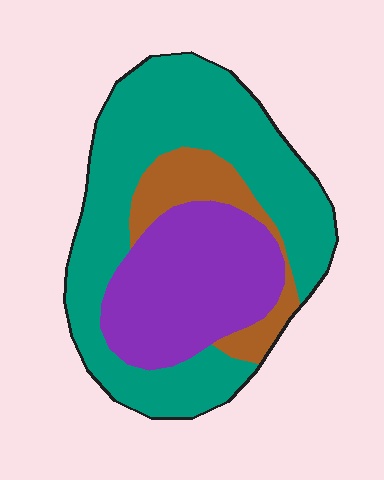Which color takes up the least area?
Brown, at roughly 15%.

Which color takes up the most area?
Teal, at roughly 55%.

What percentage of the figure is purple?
Purple takes up about one third (1/3) of the figure.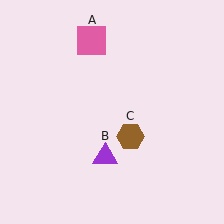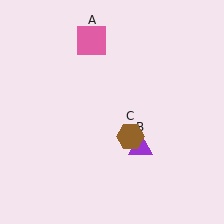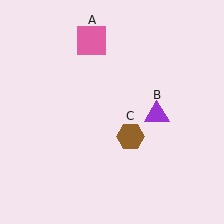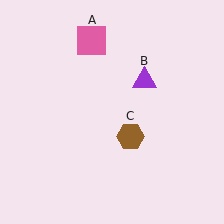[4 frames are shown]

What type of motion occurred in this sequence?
The purple triangle (object B) rotated counterclockwise around the center of the scene.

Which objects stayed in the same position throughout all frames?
Pink square (object A) and brown hexagon (object C) remained stationary.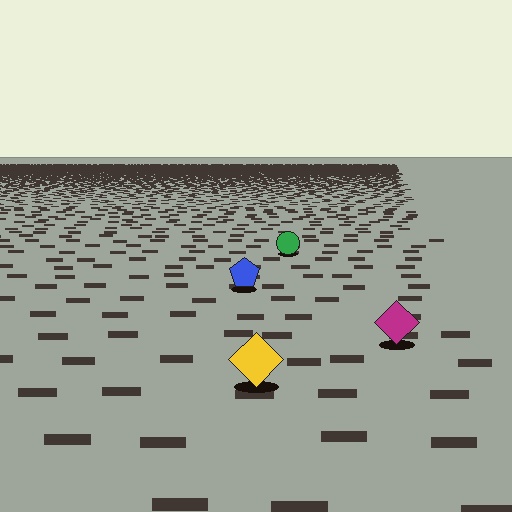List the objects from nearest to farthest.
From nearest to farthest: the yellow diamond, the magenta diamond, the blue pentagon, the green circle.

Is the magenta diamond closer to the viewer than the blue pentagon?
Yes. The magenta diamond is closer — you can tell from the texture gradient: the ground texture is coarser near it.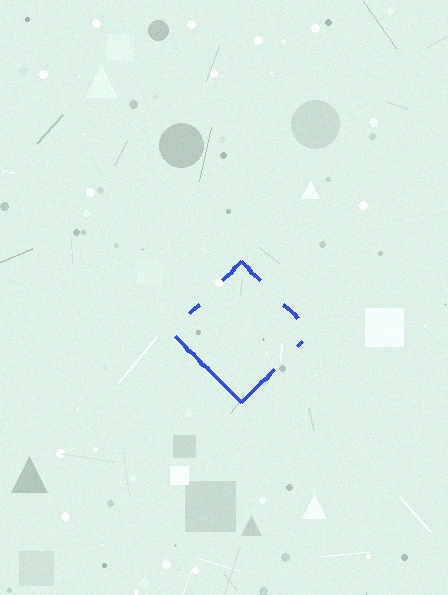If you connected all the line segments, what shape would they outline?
They would outline a diamond.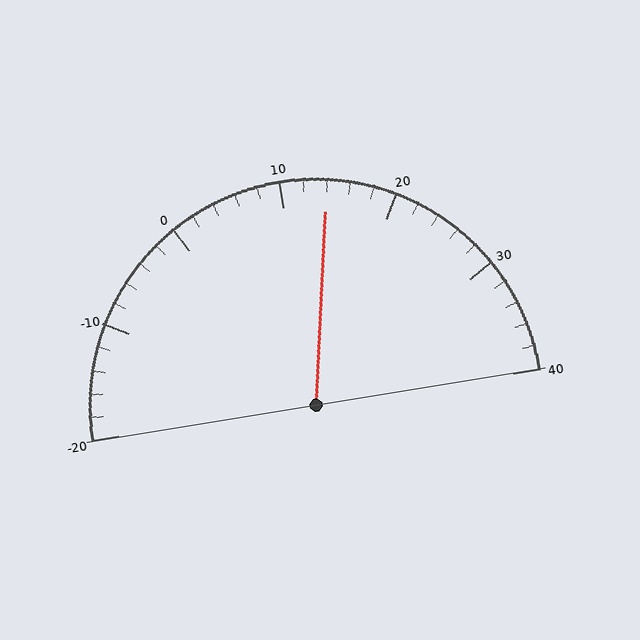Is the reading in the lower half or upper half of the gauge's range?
The reading is in the upper half of the range (-20 to 40).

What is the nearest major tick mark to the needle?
The nearest major tick mark is 10.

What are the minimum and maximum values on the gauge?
The gauge ranges from -20 to 40.